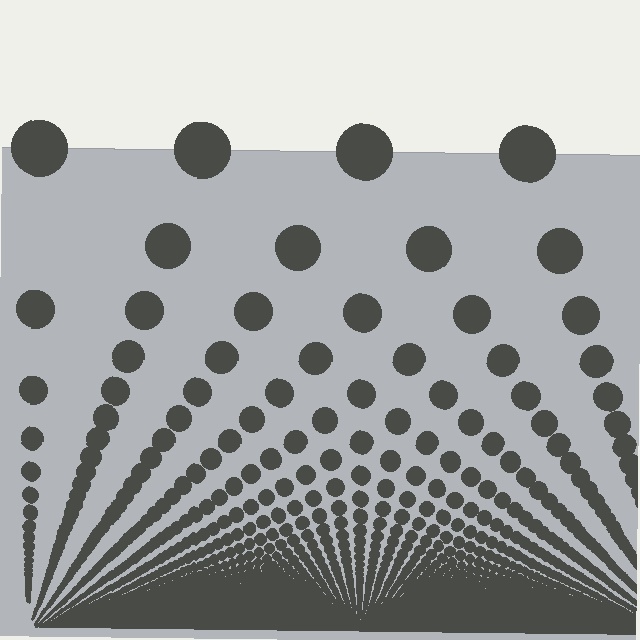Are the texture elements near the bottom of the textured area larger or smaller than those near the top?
Smaller. The gradient is inverted — elements near the bottom are smaller and denser.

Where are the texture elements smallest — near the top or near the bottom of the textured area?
Near the bottom.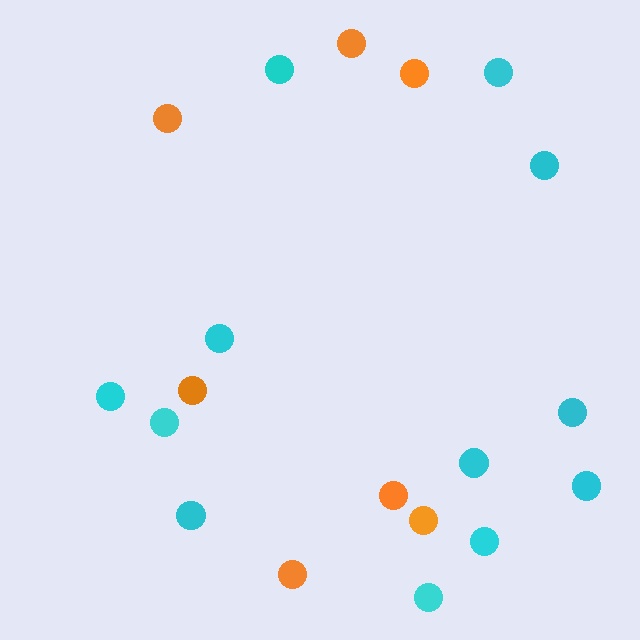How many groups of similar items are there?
There are 2 groups: one group of orange circles (7) and one group of cyan circles (12).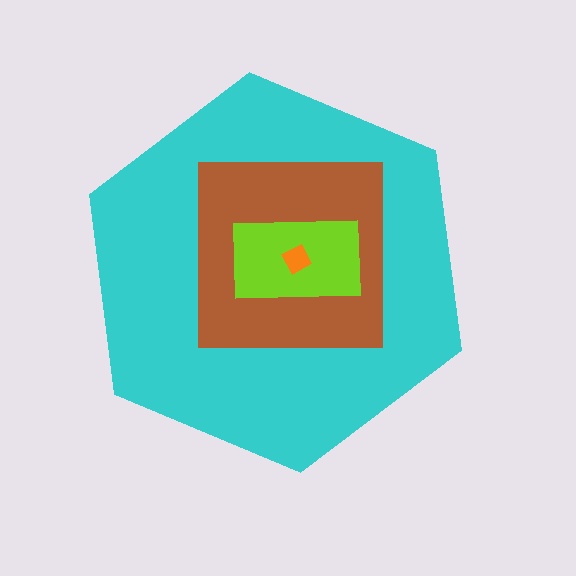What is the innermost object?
The orange diamond.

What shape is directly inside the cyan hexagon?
The brown square.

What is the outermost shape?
The cyan hexagon.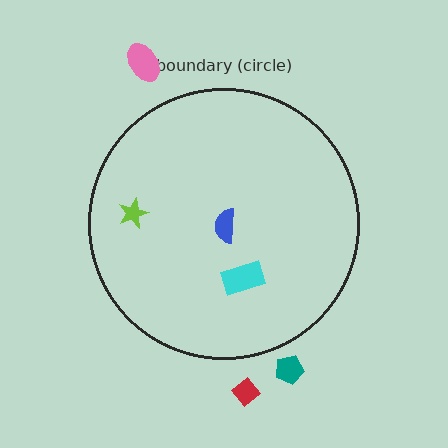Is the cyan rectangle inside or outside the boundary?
Inside.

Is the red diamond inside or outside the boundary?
Outside.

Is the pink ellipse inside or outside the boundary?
Outside.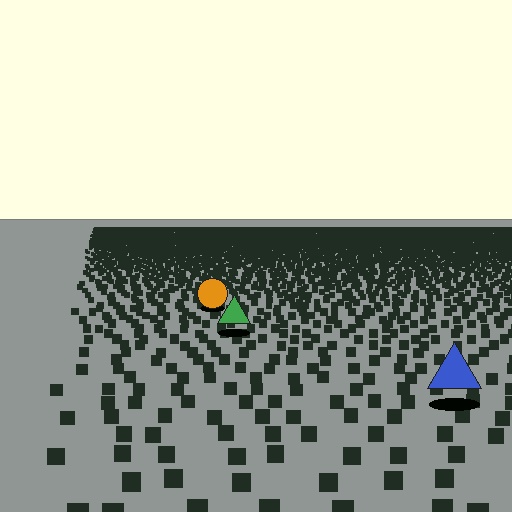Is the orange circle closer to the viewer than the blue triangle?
No. The blue triangle is closer — you can tell from the texture gradient: the ground texture is coarser near it.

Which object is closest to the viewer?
The blue triangle is closest. The texture marks near it are larger and more spread out.